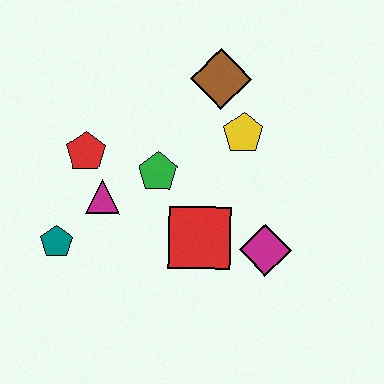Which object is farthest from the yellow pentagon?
The teal pentagon is farthest from the yellow pentagon.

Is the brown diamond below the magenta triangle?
No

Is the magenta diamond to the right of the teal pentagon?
Yes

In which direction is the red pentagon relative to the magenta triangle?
The red pentagon is above the magenta triangle.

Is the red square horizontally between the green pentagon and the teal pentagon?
No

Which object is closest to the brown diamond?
The yellow pentagon is closest to the brown diamond.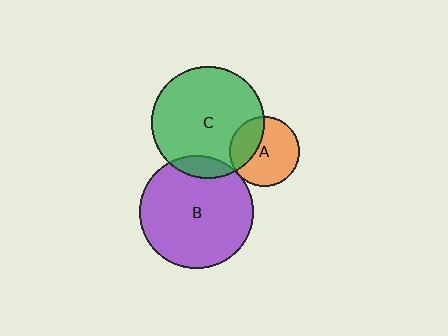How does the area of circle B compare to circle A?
Approximately 2.6 times.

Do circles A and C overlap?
Yes.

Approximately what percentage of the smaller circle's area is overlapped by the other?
Approximately 30%.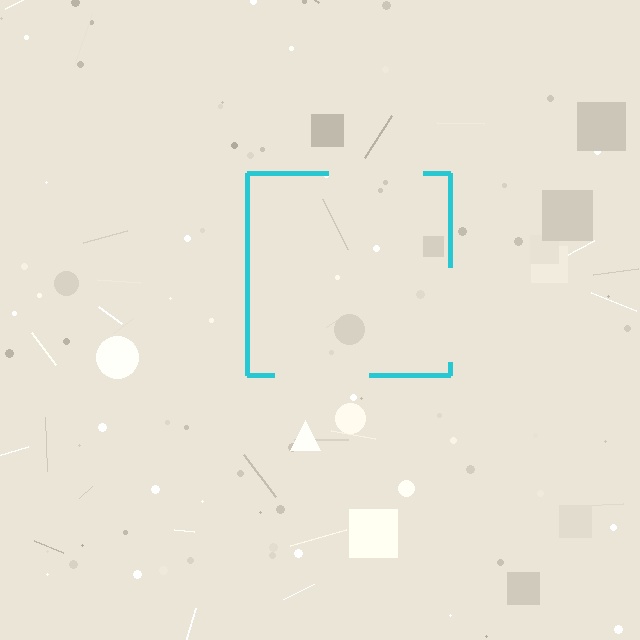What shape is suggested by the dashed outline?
The dashed outline suggests a square.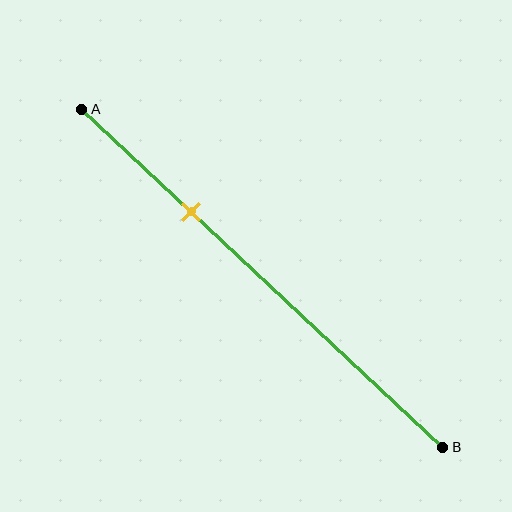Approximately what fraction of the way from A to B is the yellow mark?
The yellow mark is approximately 30% of the way from A to B.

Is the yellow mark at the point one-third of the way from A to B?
No, the mark is at about 30% from A, not at the 33% one-third point.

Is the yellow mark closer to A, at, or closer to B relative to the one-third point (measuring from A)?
The yellow mark is closer to point A than the one-third point of segment AB.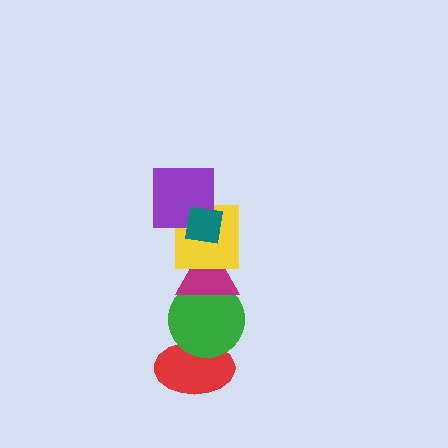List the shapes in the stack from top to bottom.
From top to bottom: the teal square, the purple square, the yellow square, the magenta triangle, the green circle, the red ellipse.